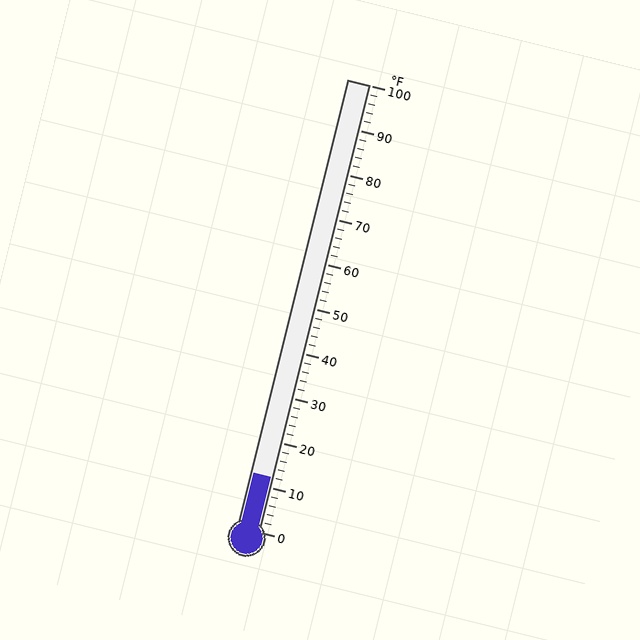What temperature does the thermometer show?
The thermometer shows approximately 12°F.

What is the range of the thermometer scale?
The thermometer scale ranges from 0°F to 100°F.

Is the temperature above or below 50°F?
The temperature is below 50°F.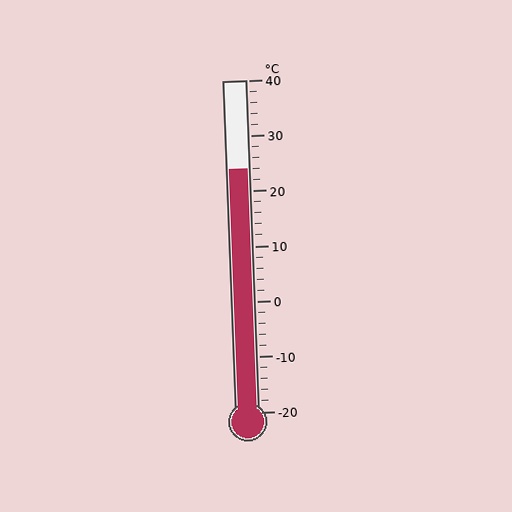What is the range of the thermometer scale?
The thermometer scale ranges from -20°C to 40°C.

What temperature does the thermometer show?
The thermometer shows approximately 24°C.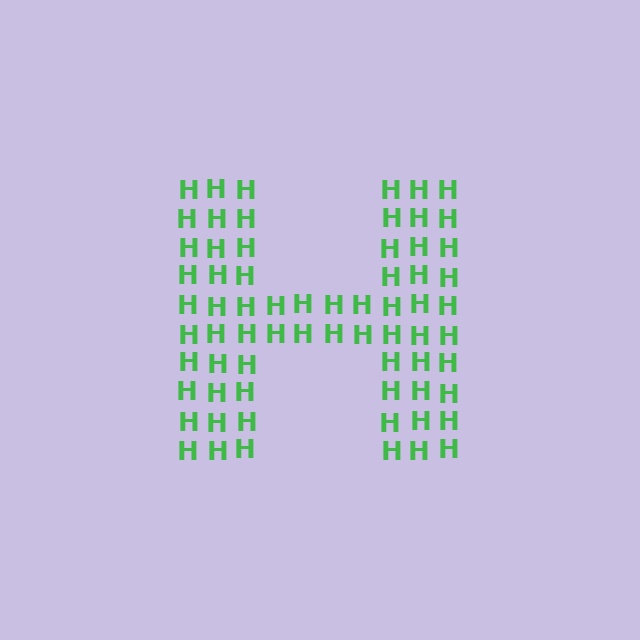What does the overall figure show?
The overall figure shows the letter H.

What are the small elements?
The small elements are letter H's.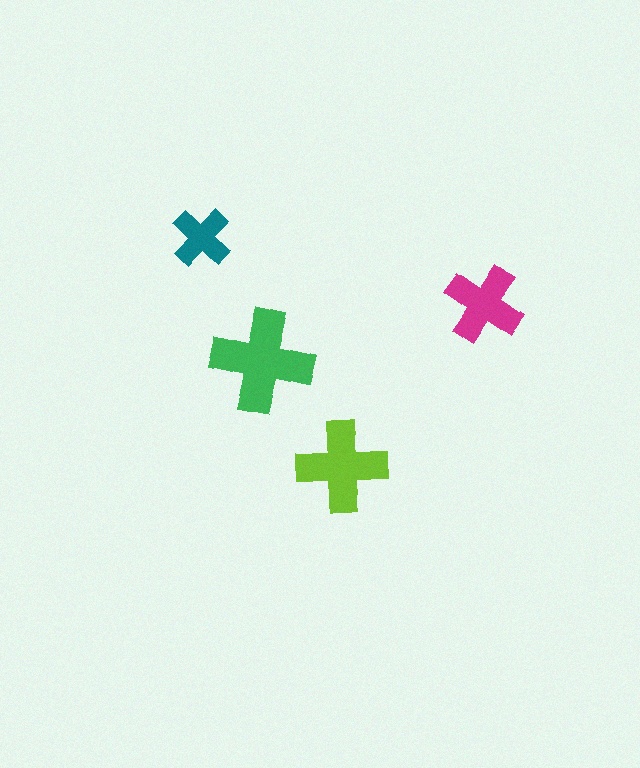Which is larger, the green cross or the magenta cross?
The green one.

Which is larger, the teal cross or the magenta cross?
The magenta one.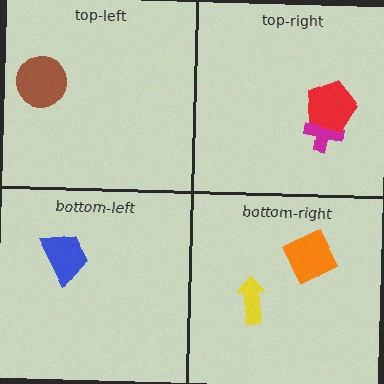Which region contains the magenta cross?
The top-right region.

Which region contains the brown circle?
The top-left region.